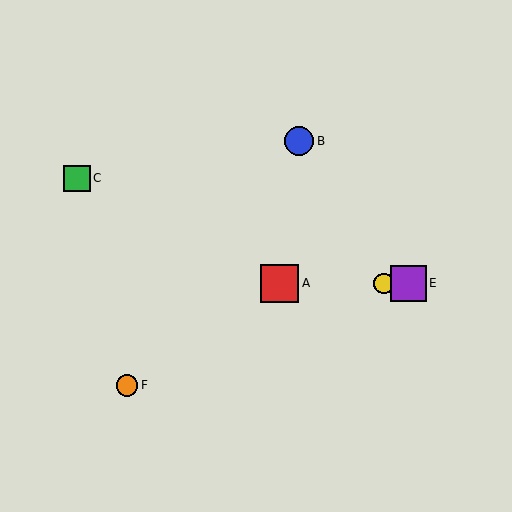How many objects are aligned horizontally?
3 objects (A, D, E) are aligned horizontally.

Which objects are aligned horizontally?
Objects A, D, E are aligned horizontally.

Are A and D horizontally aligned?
Yes, both are at y≈283.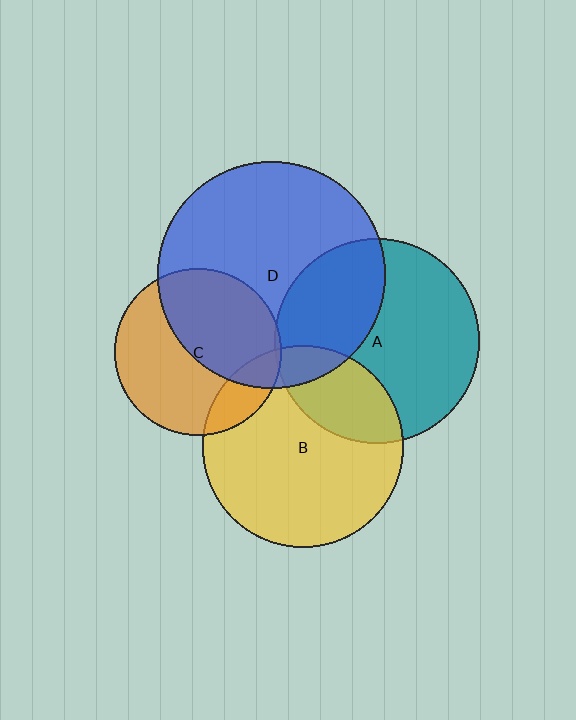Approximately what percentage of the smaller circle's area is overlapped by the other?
Approximately 10%.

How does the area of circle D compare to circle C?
Approximately 1.8 times.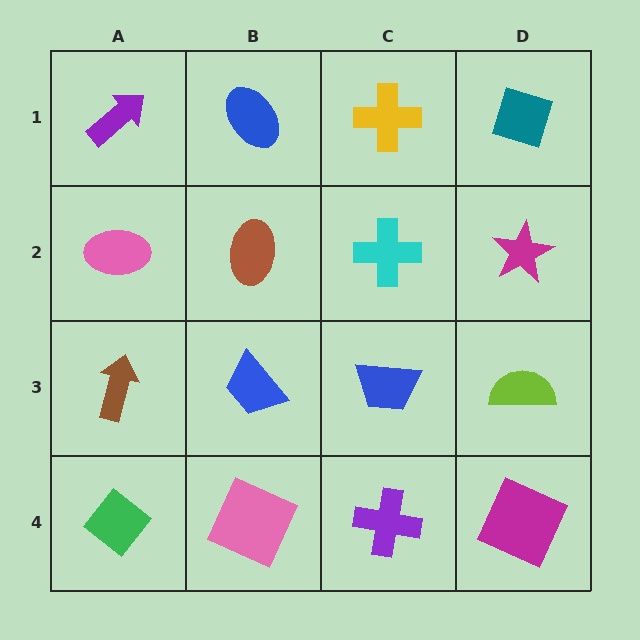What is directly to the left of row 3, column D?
A blue trapezoid.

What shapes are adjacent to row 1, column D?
A magenta star (row 2, column D), a yellow cross (row 1, column C).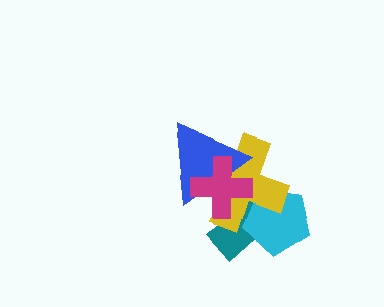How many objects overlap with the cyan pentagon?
2 objects overlap with the cyan pentagon.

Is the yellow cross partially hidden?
Yes, it is partially covered by another shape.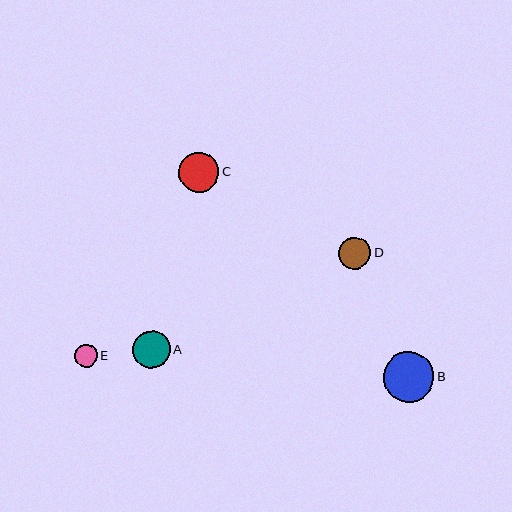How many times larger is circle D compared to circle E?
Circle D is approximately 1.4 times the size of circle E.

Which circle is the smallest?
Circle E is the smallest with a size of approximately 23 pixels.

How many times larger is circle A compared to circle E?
Circle A is approximately 1.6 times the size of circle E.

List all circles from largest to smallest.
From largest to smallest: B, C, A, D, E.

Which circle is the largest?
Circle B is the largest with a size of approximately 51 pixels.